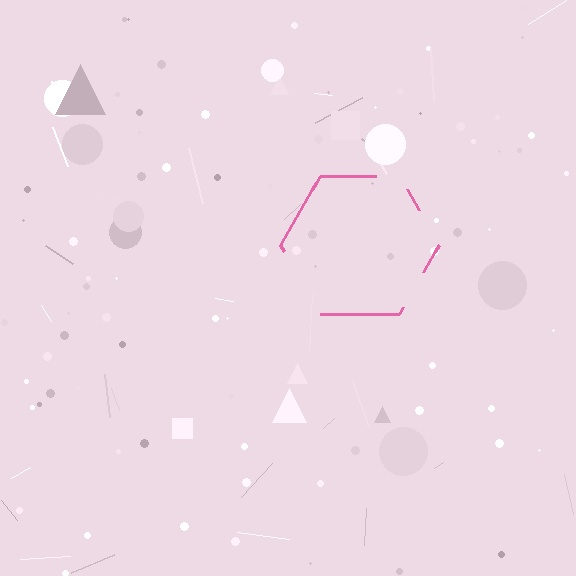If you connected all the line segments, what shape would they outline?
They would outline a hexagon.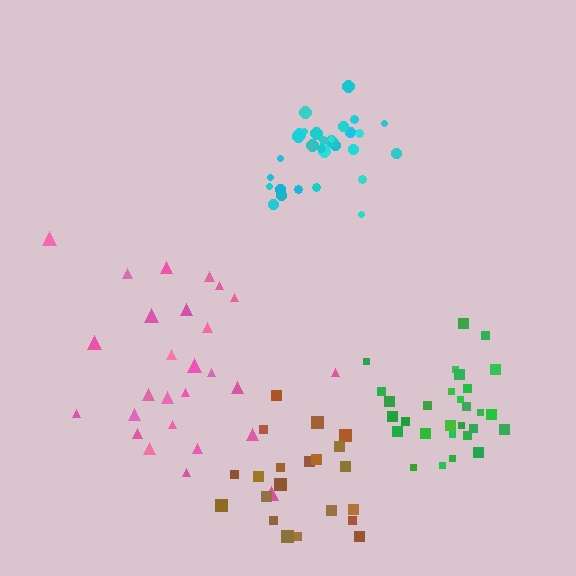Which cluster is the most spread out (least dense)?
Pink.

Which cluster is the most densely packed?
Cyan.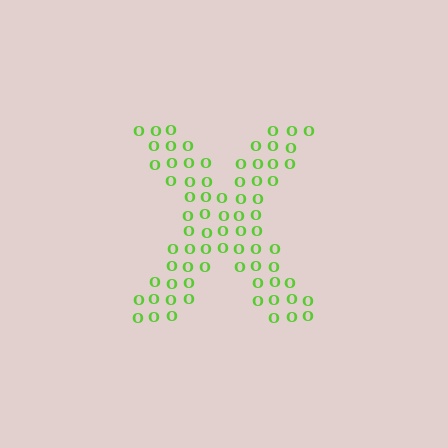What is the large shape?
The large shape is the letter X.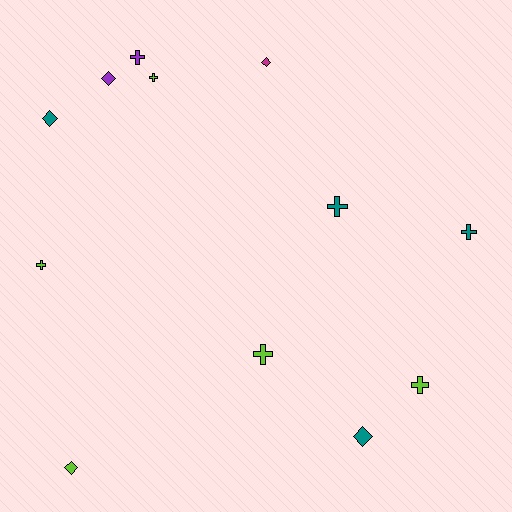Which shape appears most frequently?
Cross, with 7 objects.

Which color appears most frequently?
Lime, with 5 objects.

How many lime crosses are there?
There are 4 lime crosses.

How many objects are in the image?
There are 12 objects.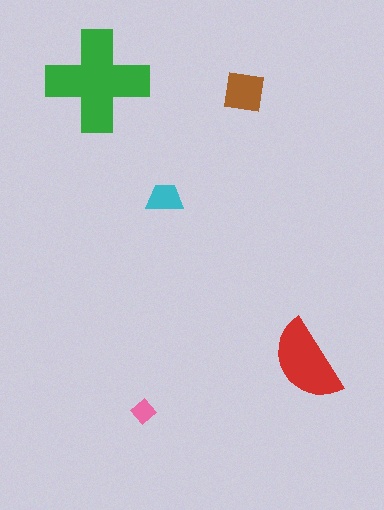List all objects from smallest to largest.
The pink diamond, the cyan trapezoid, the brown square, the red semicircle, the green cross.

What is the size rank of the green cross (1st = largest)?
1st.